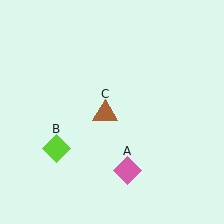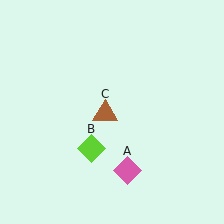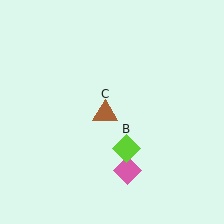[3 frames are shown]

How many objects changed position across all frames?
1 object changed position: lime diamond (object B).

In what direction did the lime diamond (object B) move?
The lime diamond (object B) moved right.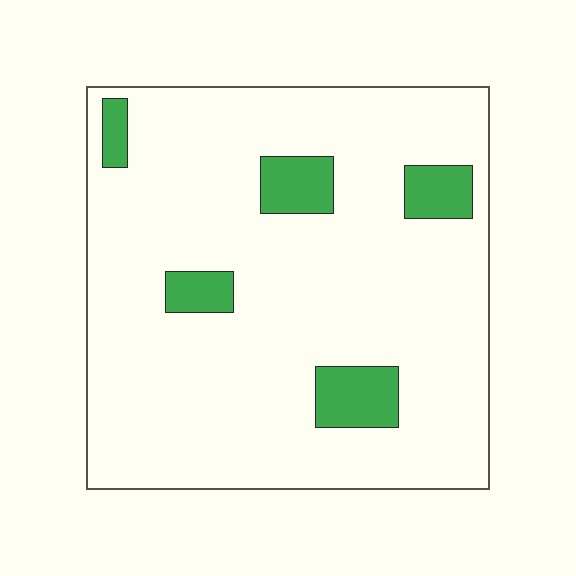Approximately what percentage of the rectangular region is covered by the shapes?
Approximately 10%.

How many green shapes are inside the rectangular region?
5.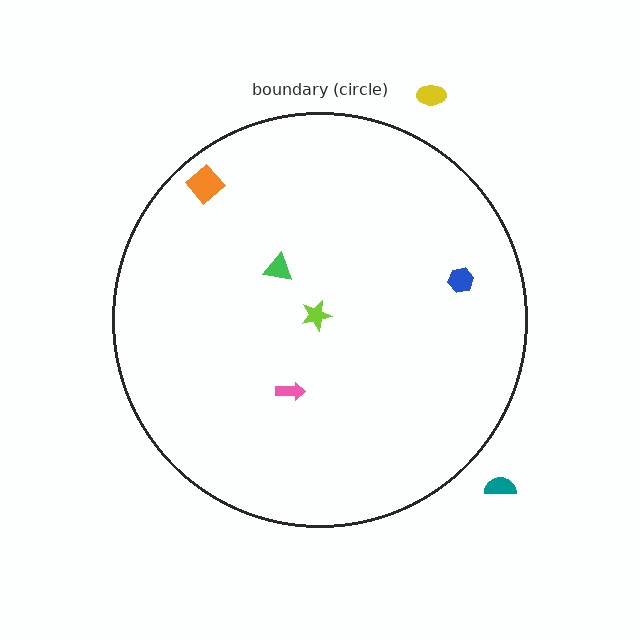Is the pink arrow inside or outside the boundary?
Inside.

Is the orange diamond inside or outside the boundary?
Inside.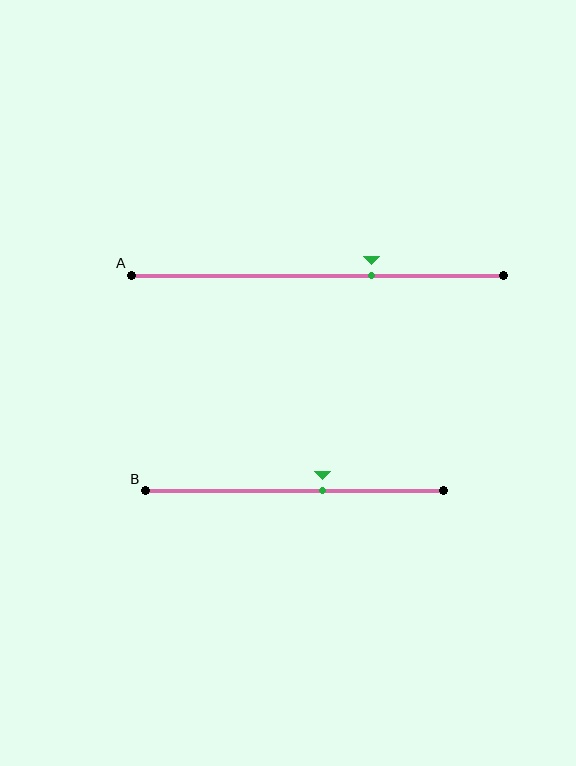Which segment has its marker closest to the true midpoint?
Segment B has its marker closest to the true midpoint.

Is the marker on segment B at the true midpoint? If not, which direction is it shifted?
No, the marker on segment B is shifted to the right by about 9% of the segment length.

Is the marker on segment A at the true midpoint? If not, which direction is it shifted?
No, the marker on segment A is shifted to the right by about 14% of the segment length.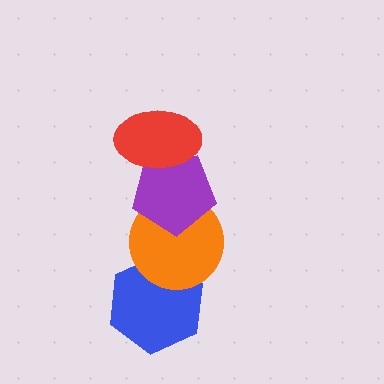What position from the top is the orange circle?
The orange circle is 3rd from the top.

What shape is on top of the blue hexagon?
The orange circle is on top of the blue hexagon.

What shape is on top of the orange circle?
The purple pentagon is on top of the orange circle.